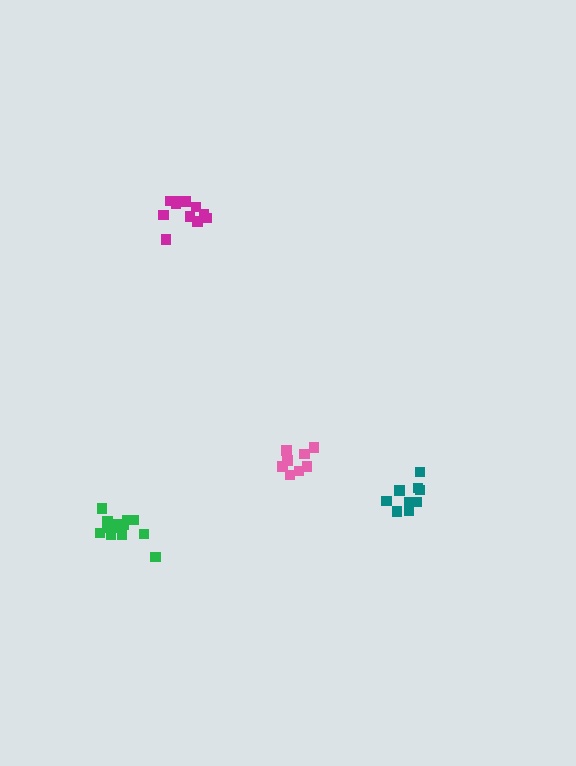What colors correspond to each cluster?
The clusters are colored: magenta, teal, green, pink.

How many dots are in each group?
Group 1: 11 dots, Group 2: 9 dots, Group 3: 13 dots, Group 4: 8 dots (41 total).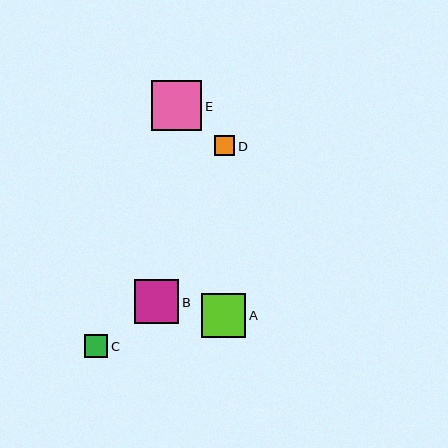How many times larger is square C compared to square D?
Square C is approximately 1.1 times the size of square D.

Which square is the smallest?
Square D is the smallest with a size of approximately 20 pixels.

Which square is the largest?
Square E is the largest with a size of approximately 50 pixels.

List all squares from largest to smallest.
From largest to smallest: E, B, A, C, D.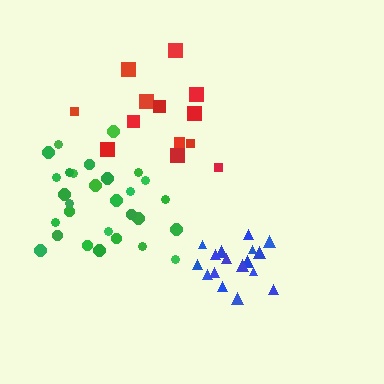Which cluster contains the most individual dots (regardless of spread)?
Green (29).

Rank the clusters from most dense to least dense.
green, blue, red.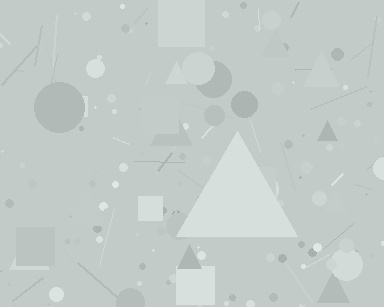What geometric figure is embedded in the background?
A triangle is embedded in the background.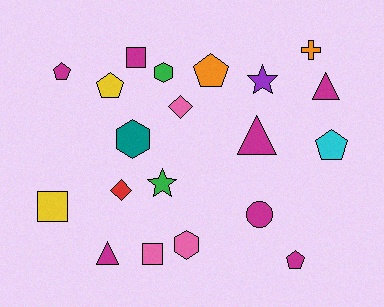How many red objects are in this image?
There is 1 red object.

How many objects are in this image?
There are 20 objects.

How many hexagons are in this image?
There are 3 hexagons.